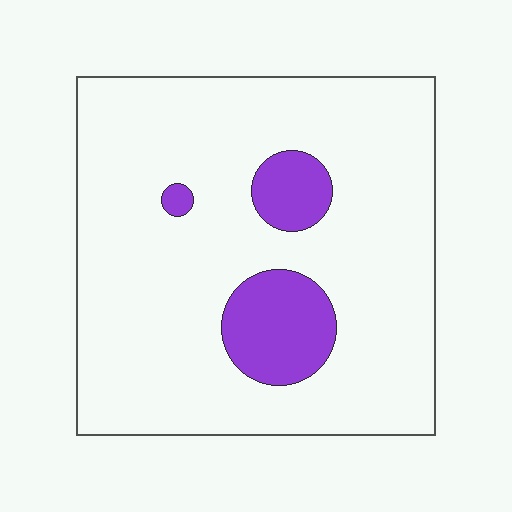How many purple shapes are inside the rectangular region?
3.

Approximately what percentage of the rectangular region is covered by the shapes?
Approximately 15%.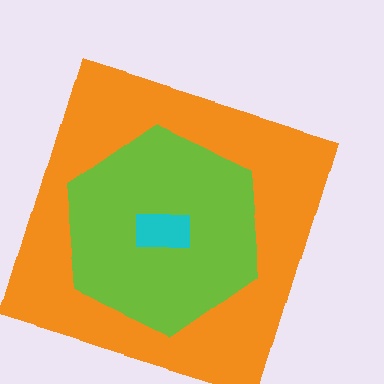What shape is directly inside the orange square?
The lime hexagon.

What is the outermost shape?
The orange square.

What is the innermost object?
The cyan rectangle.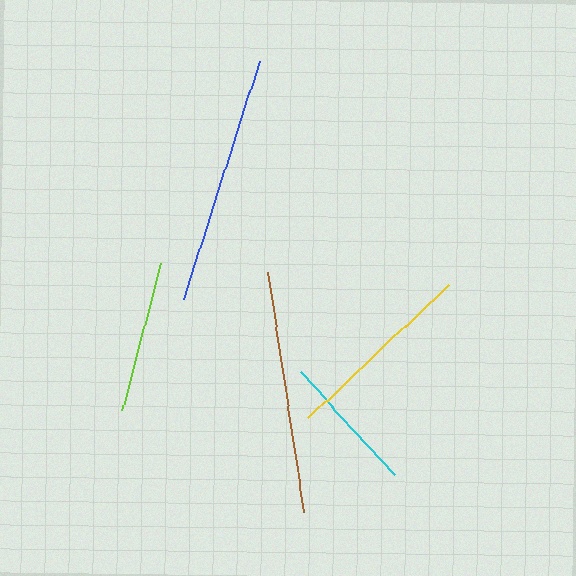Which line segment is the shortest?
The cyan line is the shortest at approximately 140 pixels.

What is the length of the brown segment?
The brown segment is approximately 243 pixels long.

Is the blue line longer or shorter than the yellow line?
The blue line is longer than the yellow line.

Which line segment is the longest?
The blue line is the longest at approximately 249 pixels.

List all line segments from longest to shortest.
From longest to shortest: blue, brown, yellow, lime, cyan.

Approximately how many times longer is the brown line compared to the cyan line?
The brown line is approximately 1.7 times the length of the cyan line.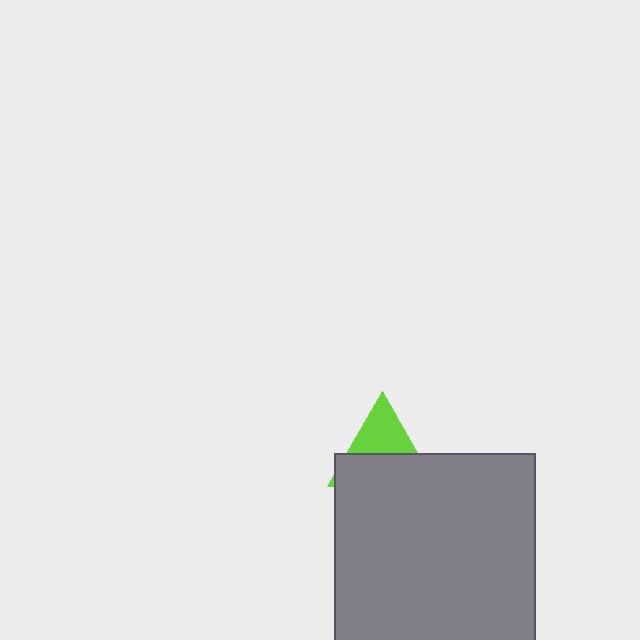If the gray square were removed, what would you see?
You would see the complete lime triangle.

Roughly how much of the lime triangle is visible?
A small part of it is visible (roughly 43%).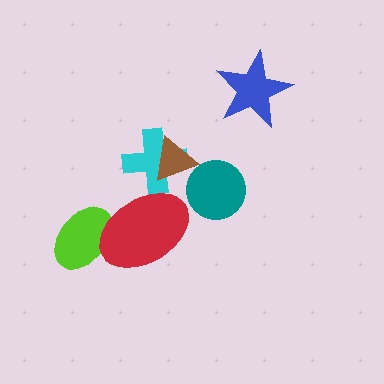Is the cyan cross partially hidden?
Yes, it is partially covered by another shape.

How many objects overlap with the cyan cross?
2 objects overlap with the cyan cross.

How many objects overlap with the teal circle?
0 objects overlap with the teal circle.